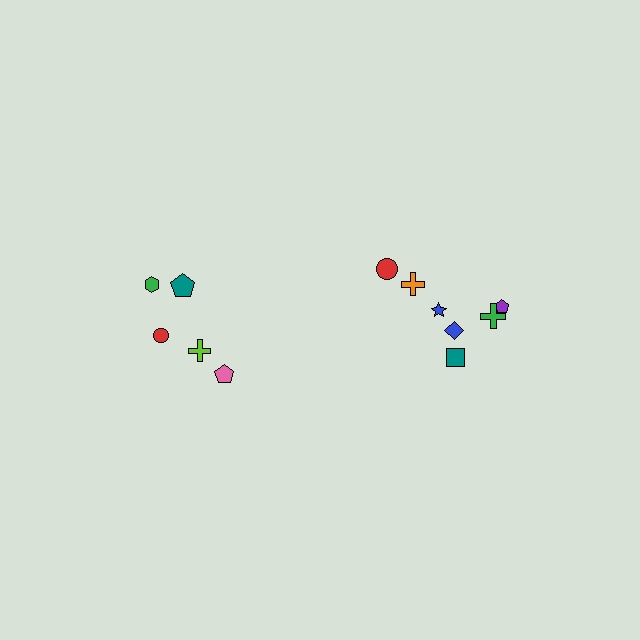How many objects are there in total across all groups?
There are 12 objects.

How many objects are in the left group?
There are 5 objects.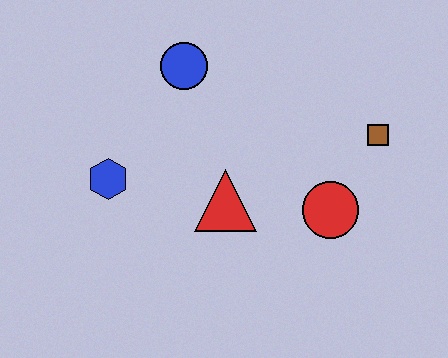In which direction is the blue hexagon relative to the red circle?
The blue hexagon is to the left of the red circle.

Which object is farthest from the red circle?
The blue hexagon is farthest from the red circle.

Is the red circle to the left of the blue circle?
No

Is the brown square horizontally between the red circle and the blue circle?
No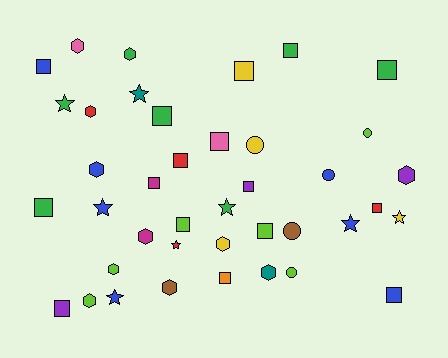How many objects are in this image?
There are 40 objects.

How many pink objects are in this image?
There are 2 pink objects.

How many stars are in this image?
There are 8 stars.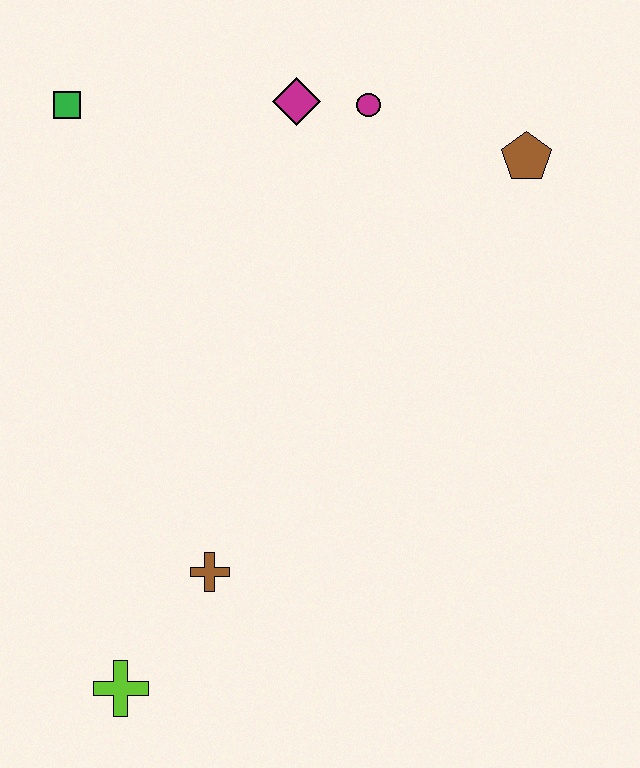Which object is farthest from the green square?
The lime cross is farthest from the green square.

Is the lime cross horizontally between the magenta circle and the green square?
Yes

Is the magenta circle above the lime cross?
Yes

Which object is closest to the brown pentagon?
The magenta circle is closest to the brown pentagon.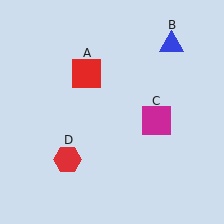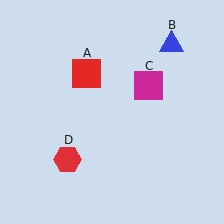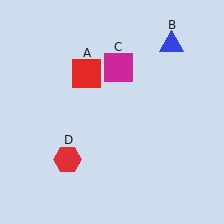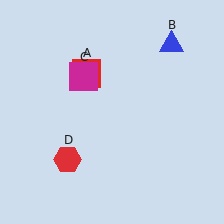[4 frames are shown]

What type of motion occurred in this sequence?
The magenta square (object C) rotated counterclockwise around the center of the scene.